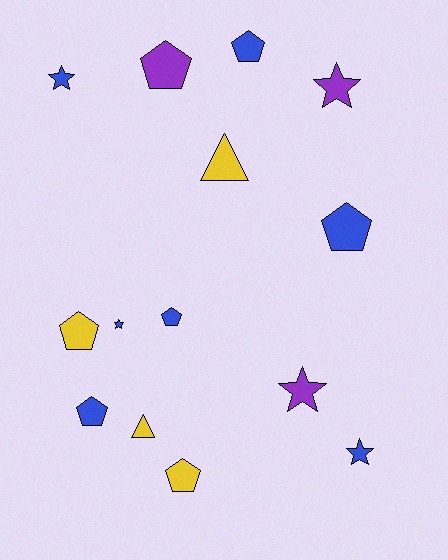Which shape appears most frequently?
Pentagon, with 7 objects.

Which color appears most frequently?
Blue, with 7 objects.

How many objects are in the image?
There are 14 objects.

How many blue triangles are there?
There are no blue triangles.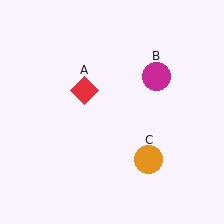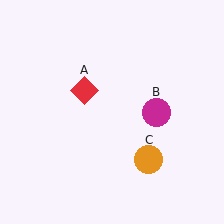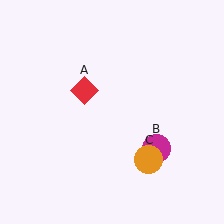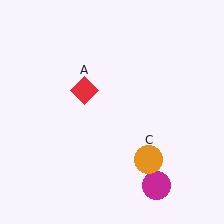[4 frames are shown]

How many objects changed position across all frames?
1 object changed position: magenta circle (object B).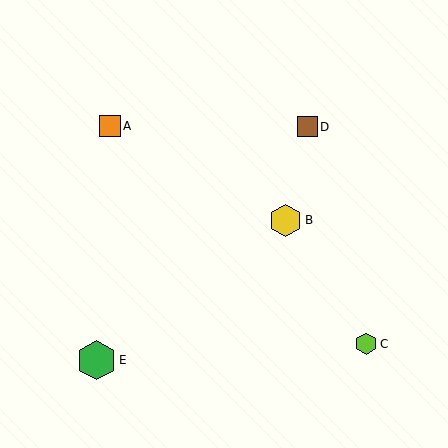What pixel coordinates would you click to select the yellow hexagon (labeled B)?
Click at (285, 220) to select the yellow hexagon B.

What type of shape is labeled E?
Shape E is a green hexagon.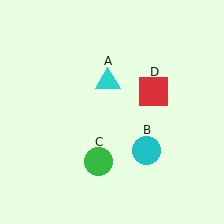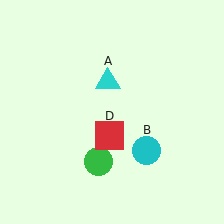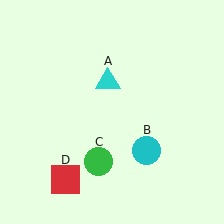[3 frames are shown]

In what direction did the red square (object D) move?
The red square (object D) moved down and to the left.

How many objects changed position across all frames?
1 object changed position: red square (object D).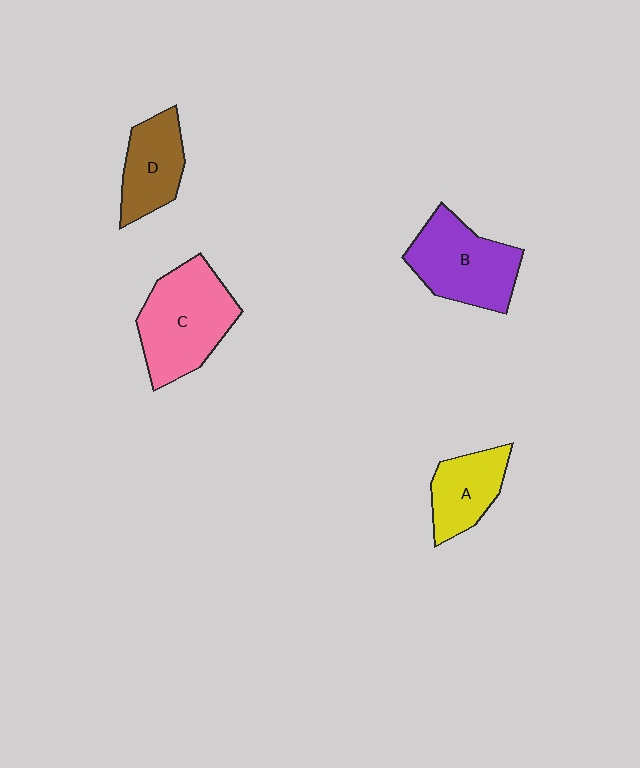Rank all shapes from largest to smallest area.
From largest to smallest: C (pink), B (purple), D (brown), A (yellow).